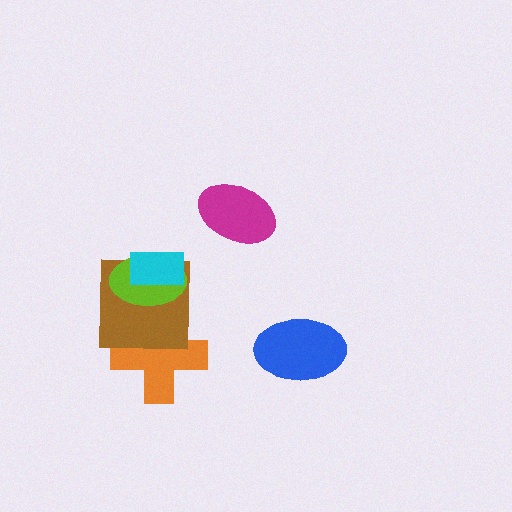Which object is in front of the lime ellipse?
The cyan rectangle is in front of the lime ellipse.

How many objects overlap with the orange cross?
2 objects overlap with the orange cross.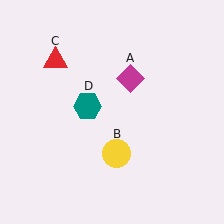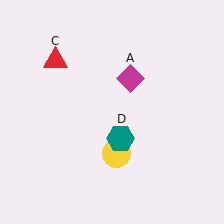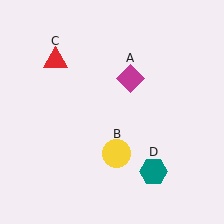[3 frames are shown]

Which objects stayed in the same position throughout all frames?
Magenta diamond (object A) and yellow circle (object B) and red triangle (object C) remained stationary.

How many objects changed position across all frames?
1 object changed position: teal hexagon (object D).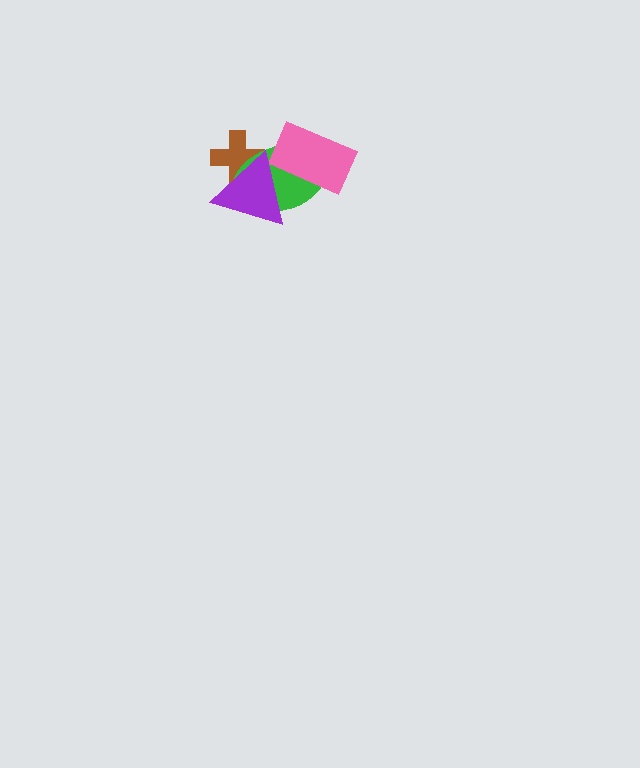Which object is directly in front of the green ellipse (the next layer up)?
The pink rectangle is directly in front of the green ellipse.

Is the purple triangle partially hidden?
No, no other shape covers it.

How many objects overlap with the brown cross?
2 objects overlap with the brown cross.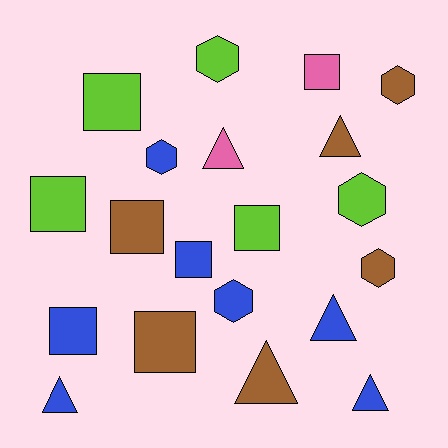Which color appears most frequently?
Blue, with 7 objects.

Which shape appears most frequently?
Square, with 8 objects.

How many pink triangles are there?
There is 1 pink triangle.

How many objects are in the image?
There are 20 objects.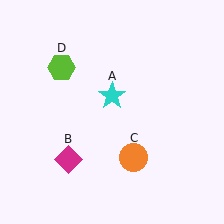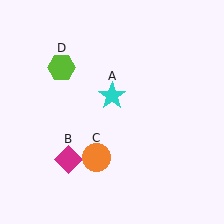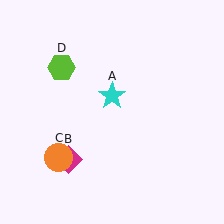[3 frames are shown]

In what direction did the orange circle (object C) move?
The orange circle (object C) moved left.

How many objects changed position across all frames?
1 object changed position: orange circle (object C).